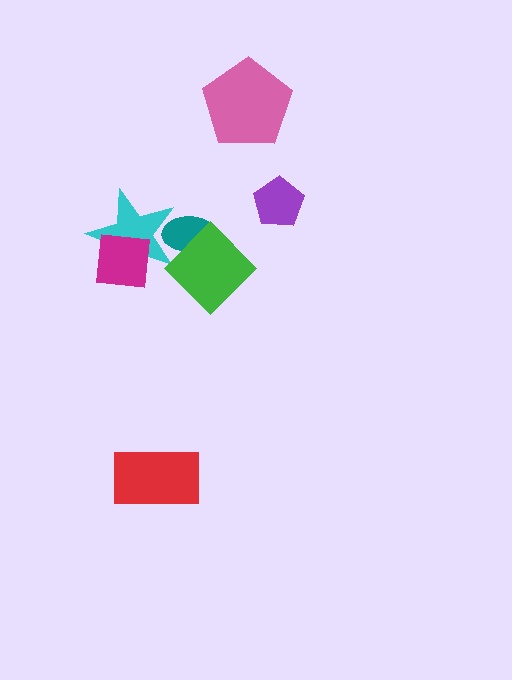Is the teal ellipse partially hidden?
Yes, it is partially covered by another shape.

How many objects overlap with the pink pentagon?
0 objects overlap with the pink pentagon.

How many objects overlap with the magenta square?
1 object overlaps with the magenta square.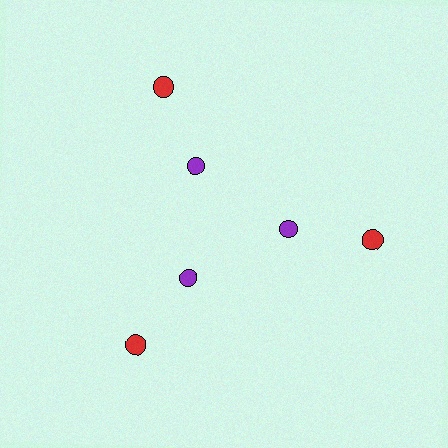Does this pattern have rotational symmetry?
Yes, this pattern has 3-fold rotational symmetry. It looks the same after rotating 120 degrees around the center.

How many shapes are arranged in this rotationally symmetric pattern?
There are 6 shapes, arranged in 3 groups of 2.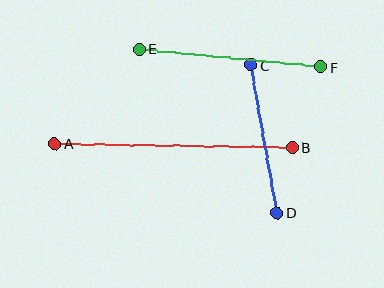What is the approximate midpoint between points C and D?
The midpoint is at approximately (264, 139) pixels.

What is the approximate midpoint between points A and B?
The midpoint is at approximately (173, 146) pixels.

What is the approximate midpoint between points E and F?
The midpoint is at approximately (230, 58) pixels.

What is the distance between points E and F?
The distance is approximately 183 pixels.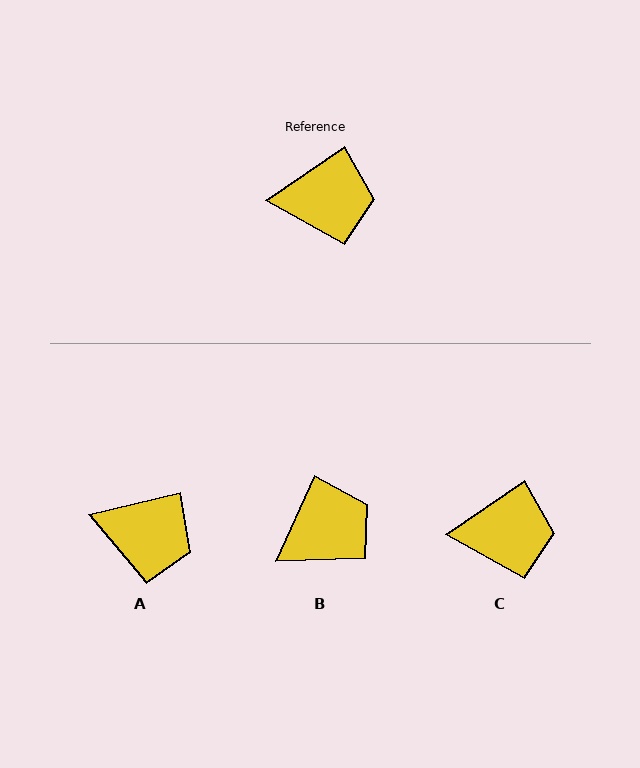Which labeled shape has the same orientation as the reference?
C.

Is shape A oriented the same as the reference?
No, it is off by about 21 degrees.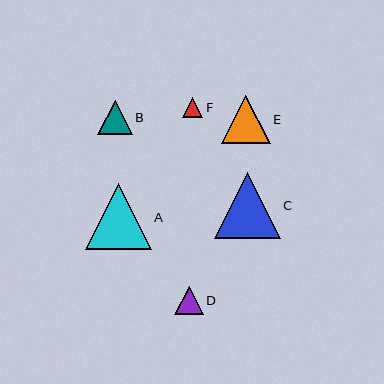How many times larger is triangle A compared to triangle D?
Triangle A is approximately 2.3 times the size of triangle D.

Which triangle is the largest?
Triangle C is the largest with a size of approximately 66 pixels.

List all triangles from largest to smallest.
From largest to smallest: C, A, E, B, D, F.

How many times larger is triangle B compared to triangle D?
Triangle B is approximately 1.2 times the size of triangle D.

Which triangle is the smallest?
Triangle F is the smallest with a size of approximately 20 pixels.